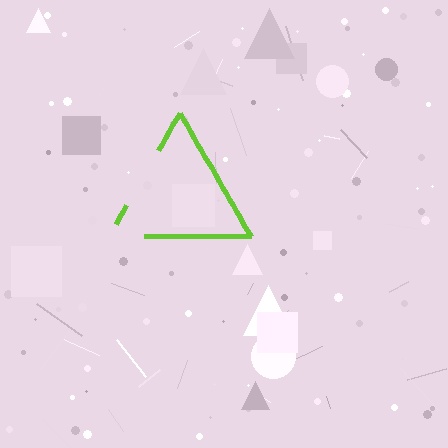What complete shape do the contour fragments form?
The contour fragments form a triangle.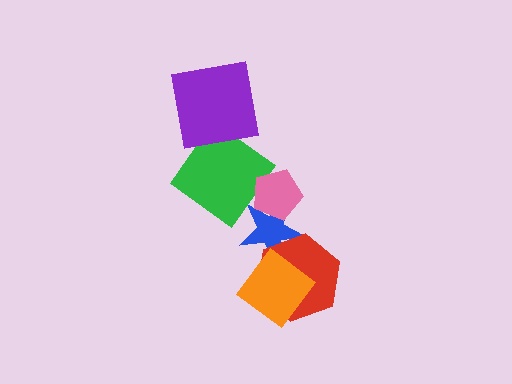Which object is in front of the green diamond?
The pink pentagon is in front of the green diamond.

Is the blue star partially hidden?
Yes, it is partially covered by another shape.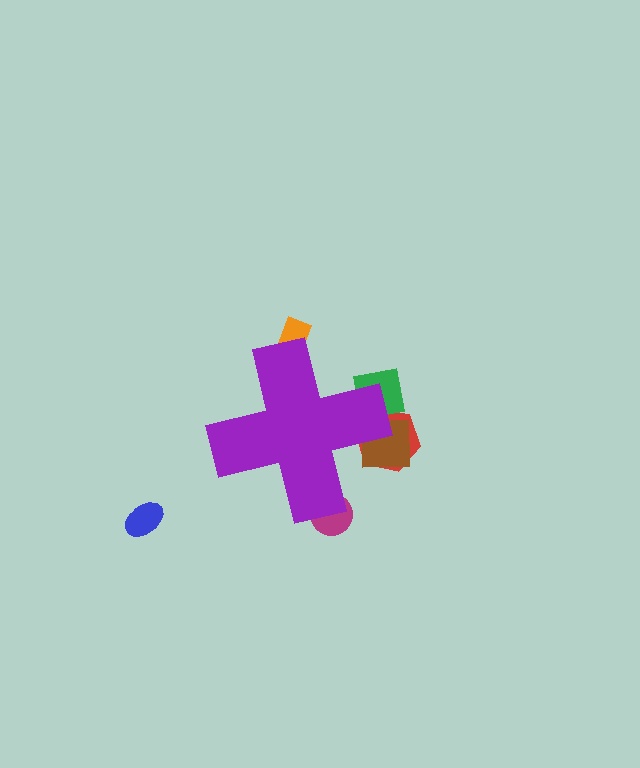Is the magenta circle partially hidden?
Yes, the magenta circle is partially hidden behind the purple cross.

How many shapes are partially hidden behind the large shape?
5 shapes are partially hidden.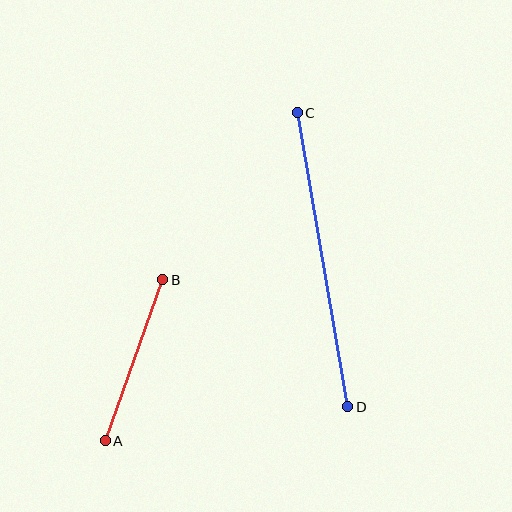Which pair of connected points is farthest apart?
Points C and D are farthest apart.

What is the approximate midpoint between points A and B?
The midpoint is at approximately (134, 360) pixels.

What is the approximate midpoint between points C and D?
The midpoint is at approximately (323, 260) pixels.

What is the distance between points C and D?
The distance is approximately 298 pixels.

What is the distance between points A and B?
The distance is approximately 171 pixels.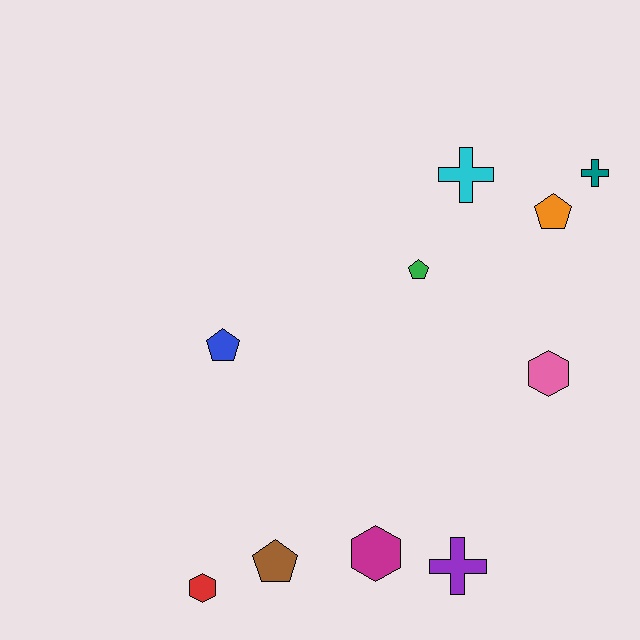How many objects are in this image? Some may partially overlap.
There are 10 objects.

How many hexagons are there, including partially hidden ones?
There are 3 hexagons.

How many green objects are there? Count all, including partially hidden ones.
There is 1 green object.